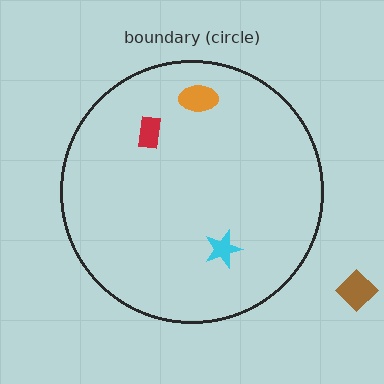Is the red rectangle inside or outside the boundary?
Inside.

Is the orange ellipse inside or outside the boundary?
Inside.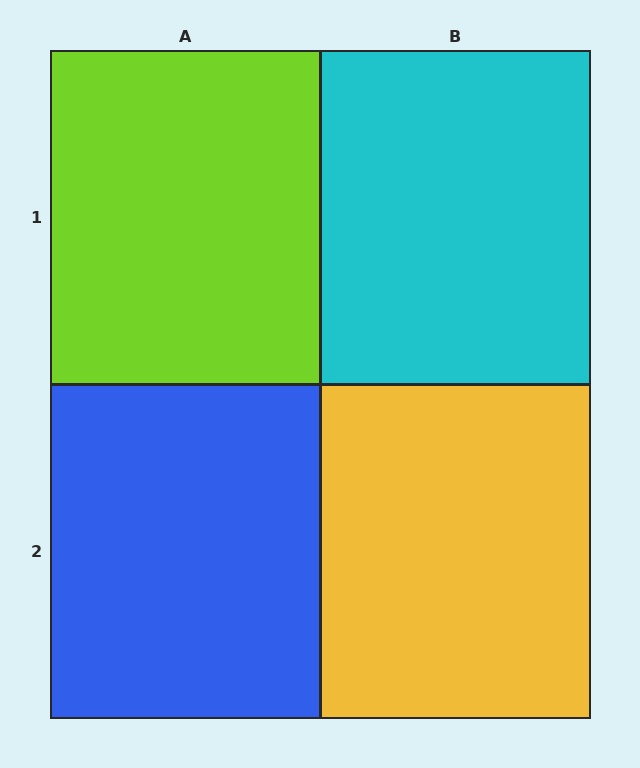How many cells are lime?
1 cell is lime.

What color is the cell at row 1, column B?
Cyan.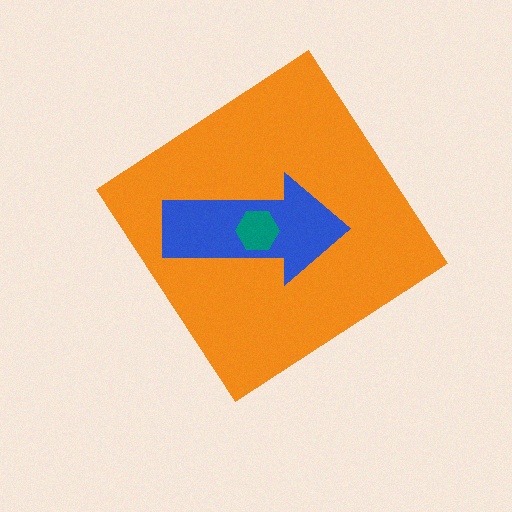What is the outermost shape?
The orange diamond.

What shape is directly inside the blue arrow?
The teal hexagon.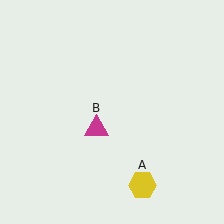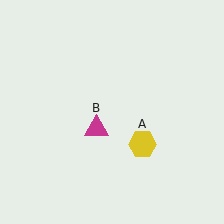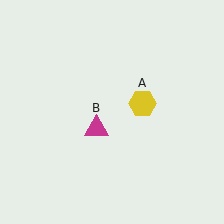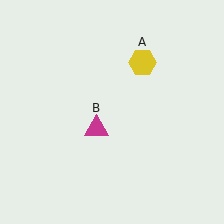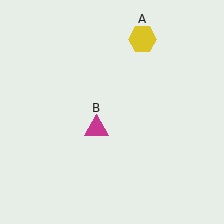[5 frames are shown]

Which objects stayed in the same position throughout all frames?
Magenta triangle (object B) remained stationary.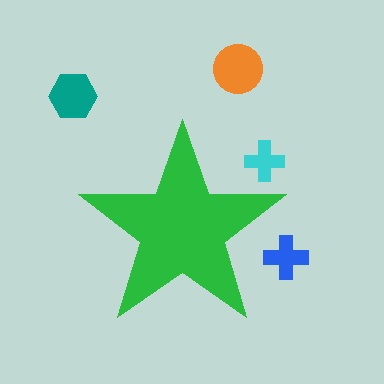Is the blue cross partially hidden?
Yes, the blue cross is partially hidden behind the green star.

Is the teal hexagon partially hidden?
No, the teal hexagon is fully visible.